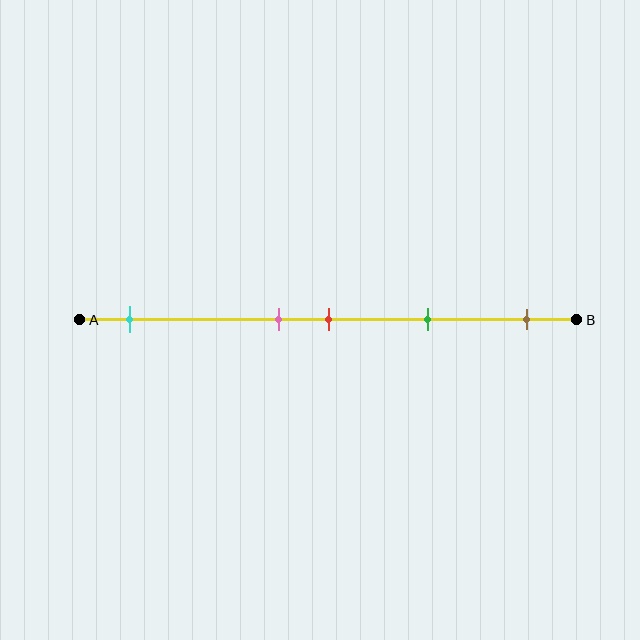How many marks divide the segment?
There are 5 marks dividing the segment.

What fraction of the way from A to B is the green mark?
The green mark is approximately 70% (0.7) of the way from A to B.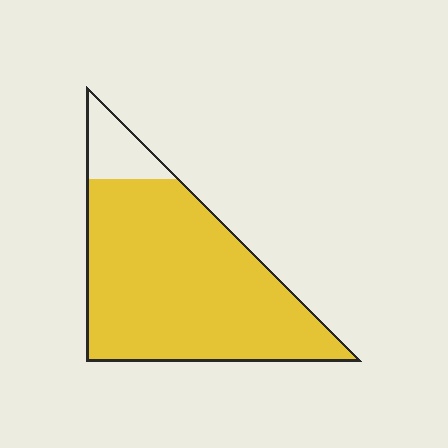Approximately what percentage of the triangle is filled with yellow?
Approximately 90%.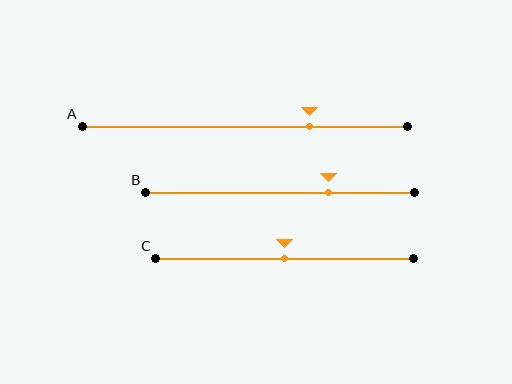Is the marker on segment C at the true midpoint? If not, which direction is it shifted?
Yes, the marker on segment C is at the true midpoint.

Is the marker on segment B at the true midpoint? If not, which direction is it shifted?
No, the marker on segment B is shifted to the right by about 18% of the segment length.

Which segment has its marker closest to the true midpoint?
Segment C has its marker closest to the true midpoint.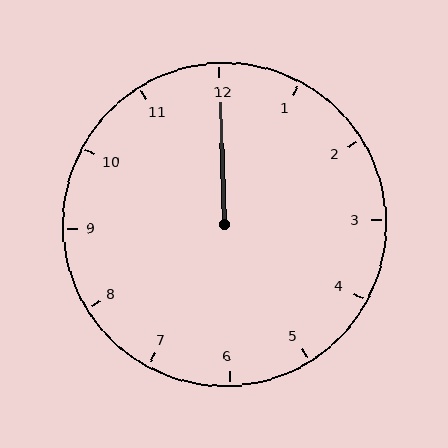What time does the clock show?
12:00.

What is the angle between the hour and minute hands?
Approximately 0 degrees.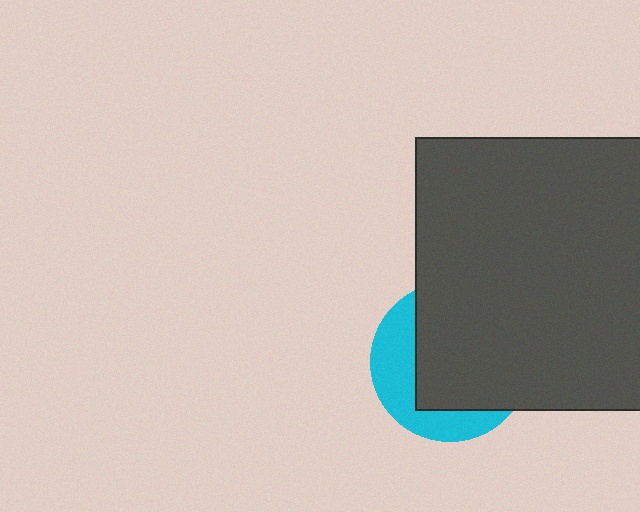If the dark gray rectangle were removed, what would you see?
You would see the complete cyan circle.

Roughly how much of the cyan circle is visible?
A small part of it is visible (roughly 35%).